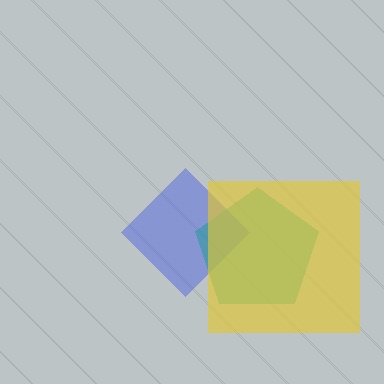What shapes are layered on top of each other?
The layered shapes are: a blue diamond, a teal pentagon, a yellow square.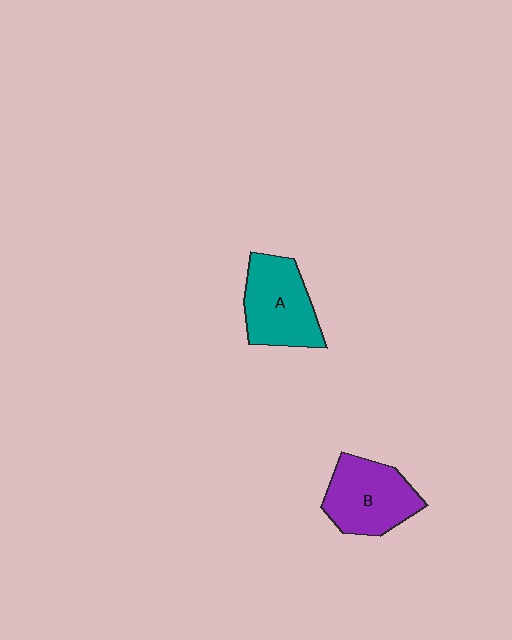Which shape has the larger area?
Shape B (purple).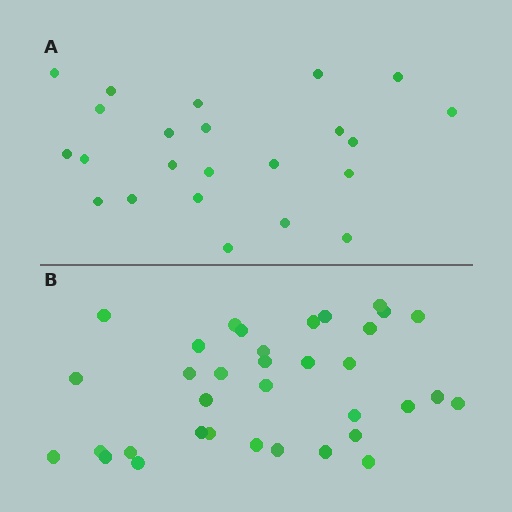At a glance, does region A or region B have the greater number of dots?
Region B (the bottom region) has more dots.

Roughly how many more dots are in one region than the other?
Region B has roughly 12 or so more dots than region A.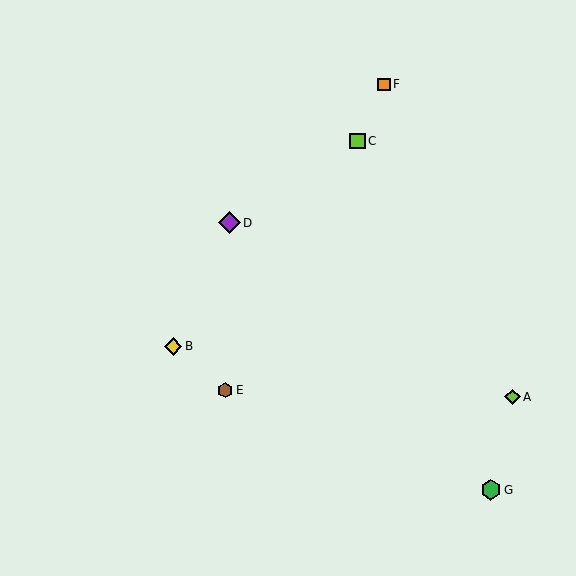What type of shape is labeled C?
Shape C is a lime square.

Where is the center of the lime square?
The center of the lime square is at (357, 141).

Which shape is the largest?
The purple diamond (labeled D) is the largest.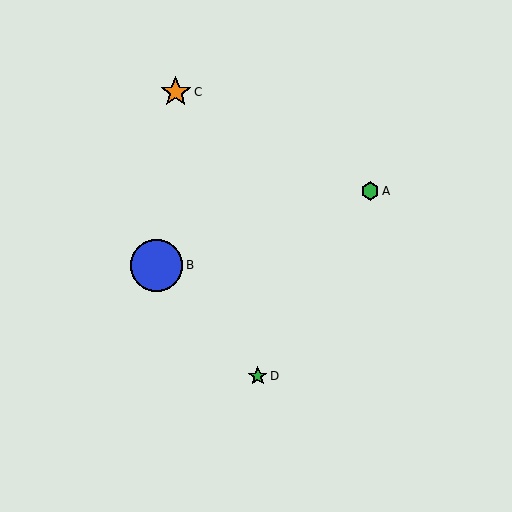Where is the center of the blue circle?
The center of the blue circle is at (157, 265).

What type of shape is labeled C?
Shape C is an orange star.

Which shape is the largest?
The blue circle (labeled B) is the largest.